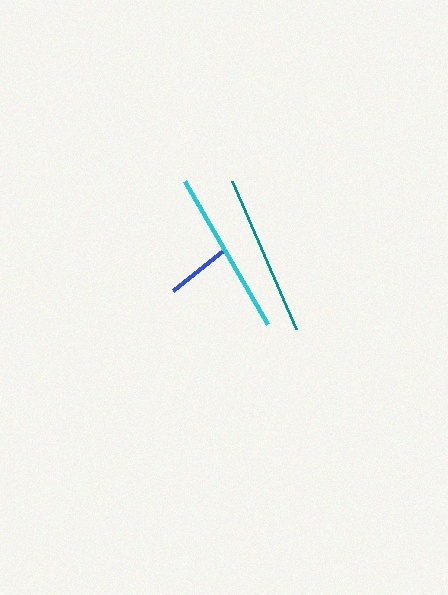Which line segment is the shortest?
The blue line is the shortest at approximately 65 pixels.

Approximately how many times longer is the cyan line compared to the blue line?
The cyan line is approximately 2.6 times the length of the blue line.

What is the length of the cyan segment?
The cyan segment is approximately 166 pixels long.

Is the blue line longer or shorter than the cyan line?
The cyan line is longer than the blue line.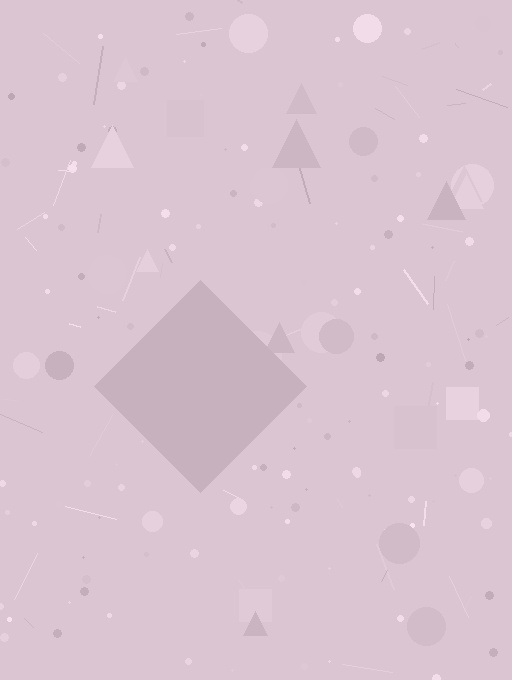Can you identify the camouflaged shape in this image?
The camouflaged shape is a diamond.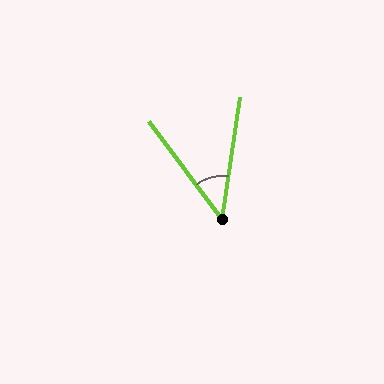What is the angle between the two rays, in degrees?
Approximately 45 degrees.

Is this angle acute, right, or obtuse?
It is acute.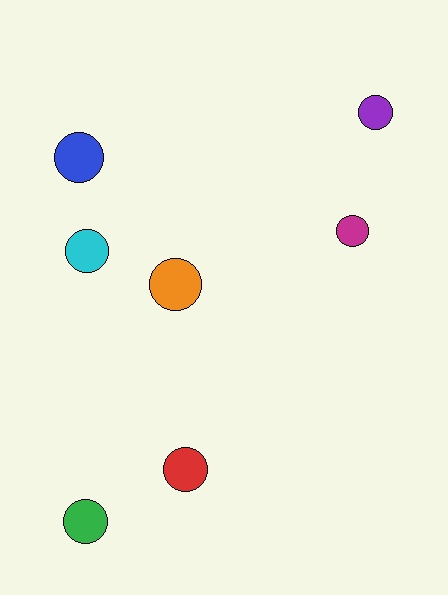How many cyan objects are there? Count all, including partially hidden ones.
There is 1 cyan object.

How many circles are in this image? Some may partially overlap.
There are 7 circles.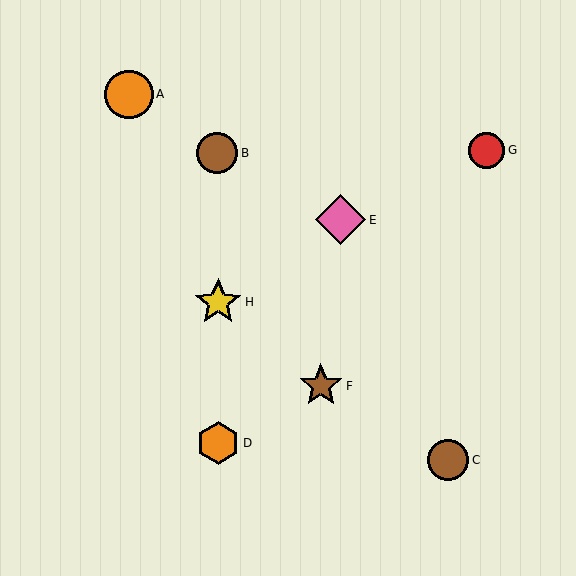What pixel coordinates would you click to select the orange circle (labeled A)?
Click at (129, 94) to select the orange circle A.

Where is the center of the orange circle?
The center of the orange circle is at (129, 94).